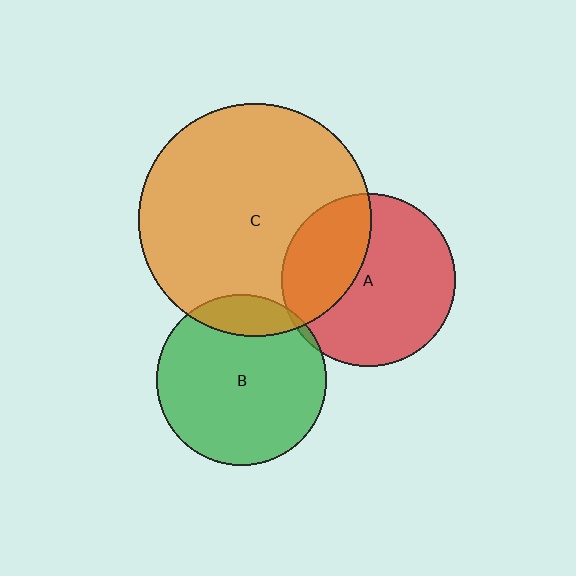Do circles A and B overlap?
Yes.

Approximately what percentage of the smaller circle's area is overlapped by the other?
Approximately 5%.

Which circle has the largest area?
Circle C (orange).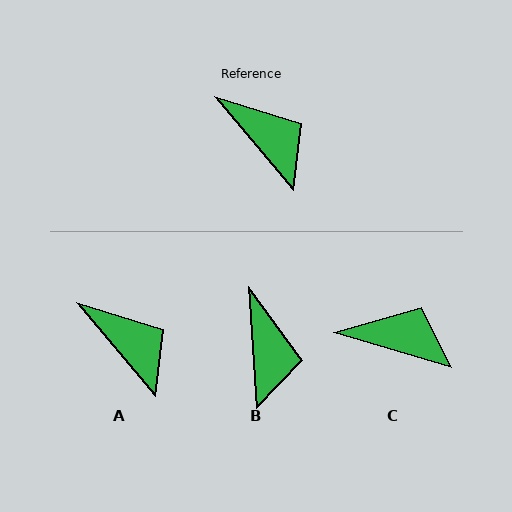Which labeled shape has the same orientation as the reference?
A.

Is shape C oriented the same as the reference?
No, it is off by about 33 degrees.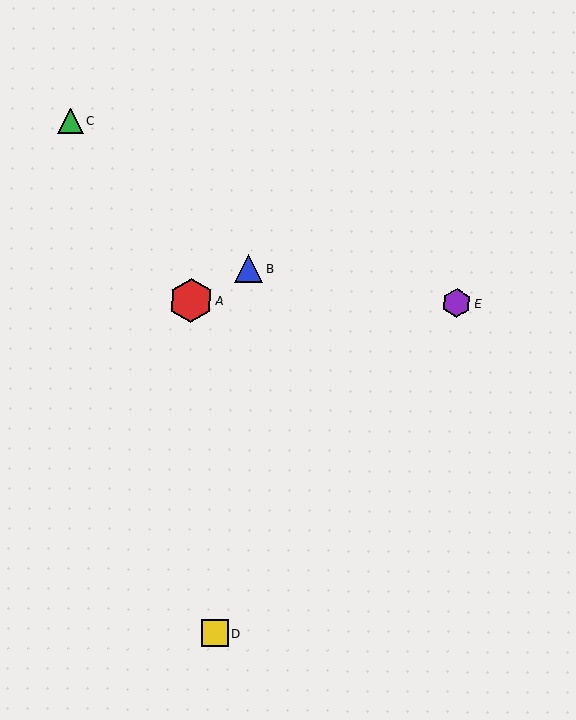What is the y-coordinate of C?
Object C is at y≈121.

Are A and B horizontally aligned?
No, A is at y≈301 and B is at y≈268.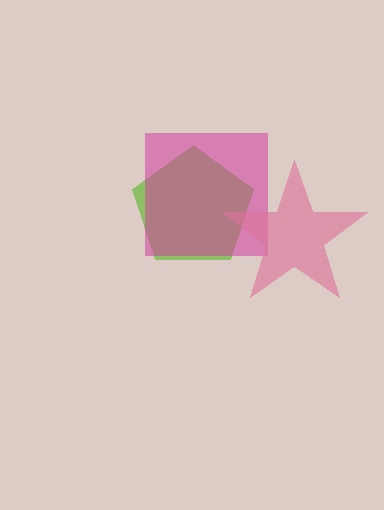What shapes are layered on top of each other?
The layered shapes are: a lime pentagon, a magenta square, a pink star.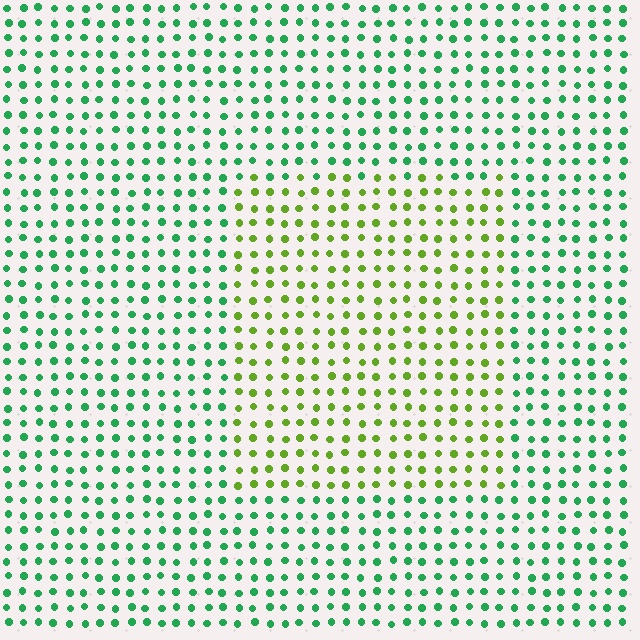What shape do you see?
I see a rectangle.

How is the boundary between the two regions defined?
The boundary is defined purely by a slight shift in hue (about 50 degrees). Spacing, size, and orientation are identical on both sides.